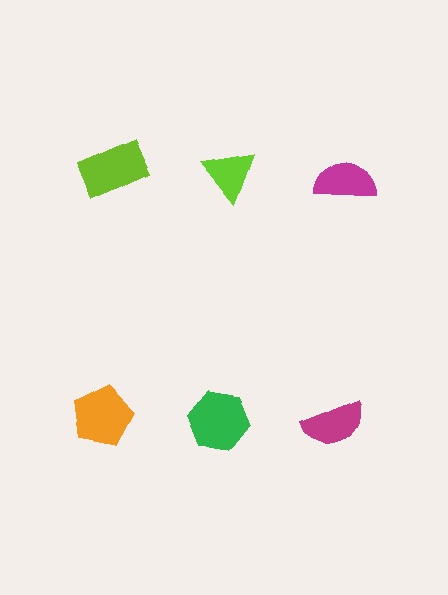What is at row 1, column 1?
A lime rectangle.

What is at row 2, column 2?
A green hexagon.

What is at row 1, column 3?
A magenta semicircle.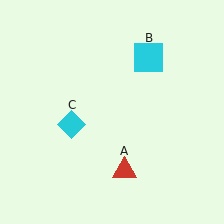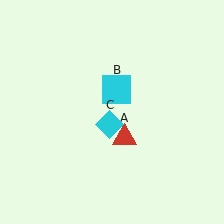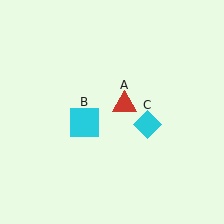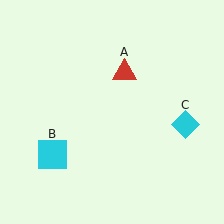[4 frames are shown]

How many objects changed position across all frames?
3 objects changed position: red triangle (object A), cyan square (object B), cyan diamond (object C).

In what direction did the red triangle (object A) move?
The red triangle (object A) moved up.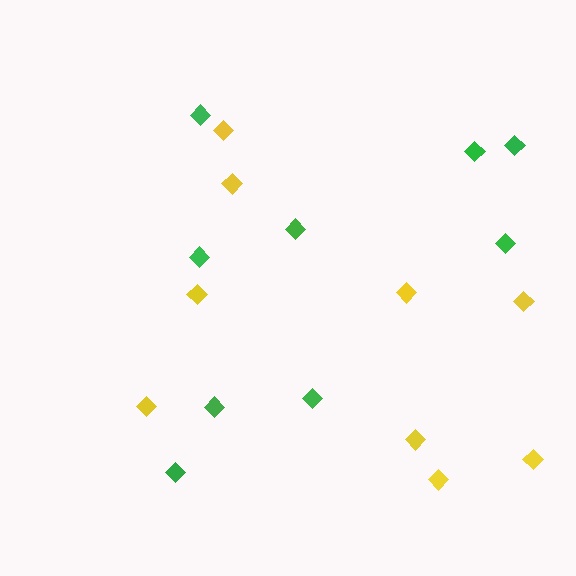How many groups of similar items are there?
There are 2 groups: one group of green diamonds (9) and one group of yellow diamonds (9).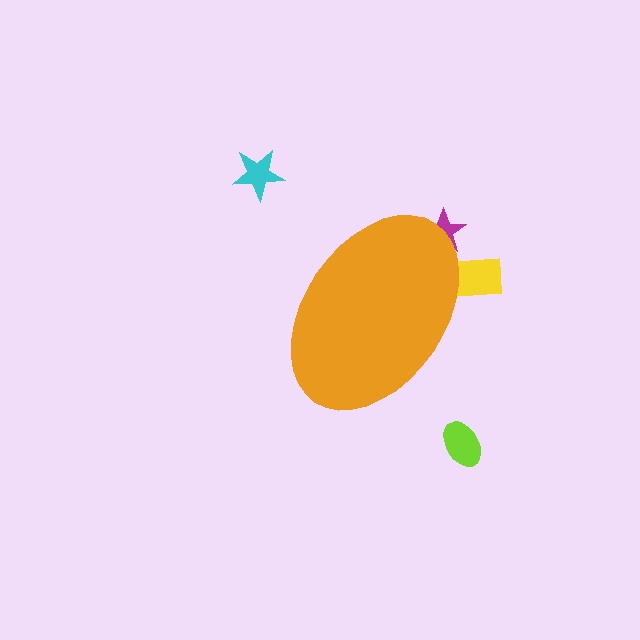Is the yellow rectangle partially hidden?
Yes, the yellow rectangle is partially hidden behind the orange ellipse.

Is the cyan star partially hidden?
No, the cyan star is fully visible.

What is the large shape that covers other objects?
An orange ellipse.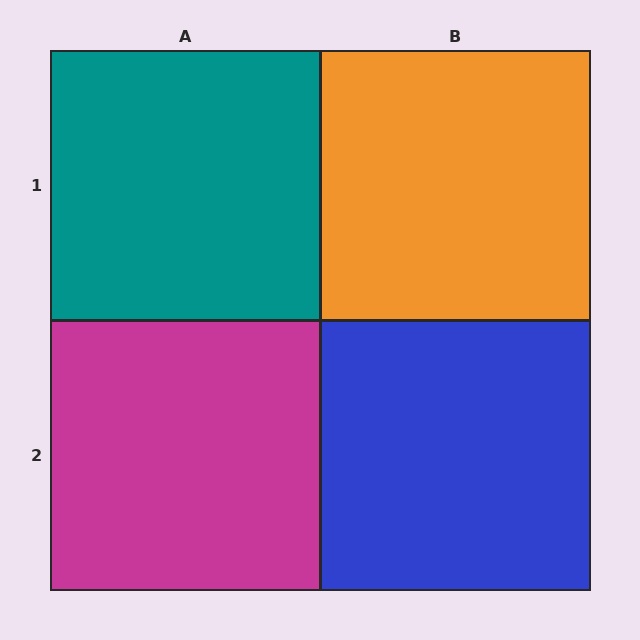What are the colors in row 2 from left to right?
Magenta, blue.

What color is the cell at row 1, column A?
Teal.